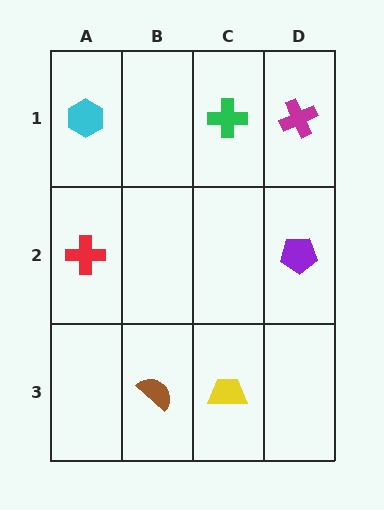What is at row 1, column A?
A cyan hexagon.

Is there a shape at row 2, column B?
No, that cell is empty.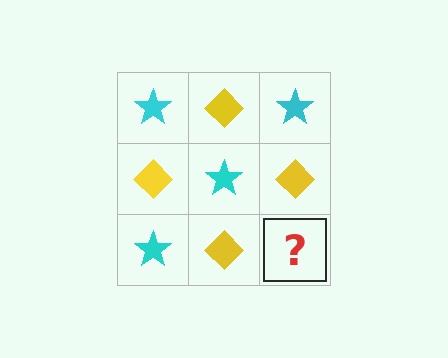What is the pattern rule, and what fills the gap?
The rule is that it alternates cyan star and yellow diamond in a checkerboard pattern. The gap should be filled with a cyan star.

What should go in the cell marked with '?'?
The missing cell should contain a cyan star.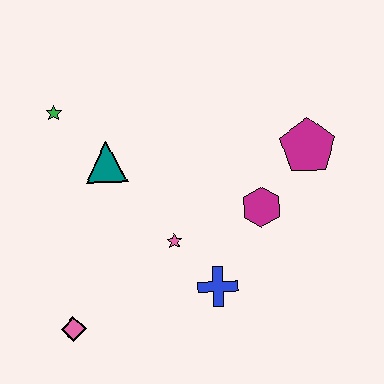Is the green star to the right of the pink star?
No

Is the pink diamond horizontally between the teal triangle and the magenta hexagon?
No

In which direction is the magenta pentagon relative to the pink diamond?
The magenta pentagon is to the right of the pink diamond.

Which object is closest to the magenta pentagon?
The magenta hexagon is closest to the magenta pentagon.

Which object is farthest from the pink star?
The green star is farthest from the pink star.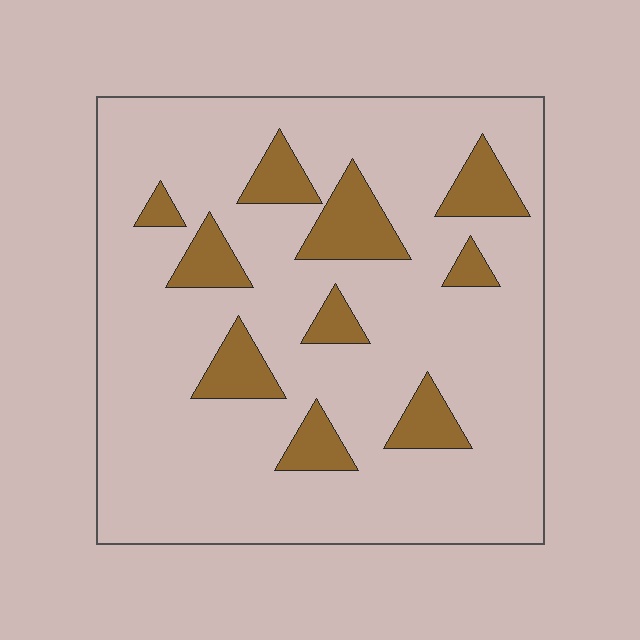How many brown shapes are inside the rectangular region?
10.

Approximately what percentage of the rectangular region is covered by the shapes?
Approximately 15%.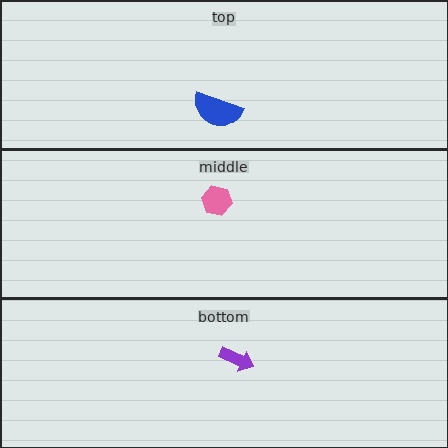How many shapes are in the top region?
1.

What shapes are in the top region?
The blue semicircle.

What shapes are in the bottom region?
The purple arrow.